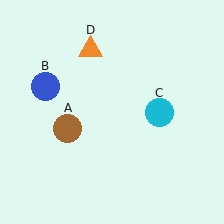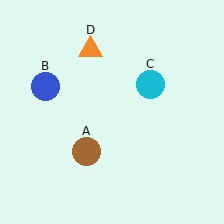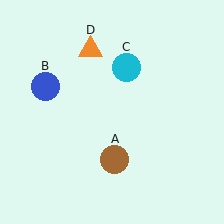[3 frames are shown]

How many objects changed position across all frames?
2 objects changed position: brown circle (object A), cyan circle (object C).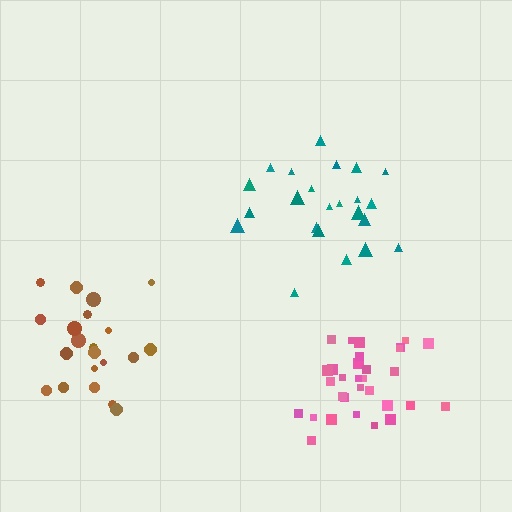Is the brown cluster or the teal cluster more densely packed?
Brown.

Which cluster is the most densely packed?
Pink.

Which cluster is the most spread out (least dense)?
Teal.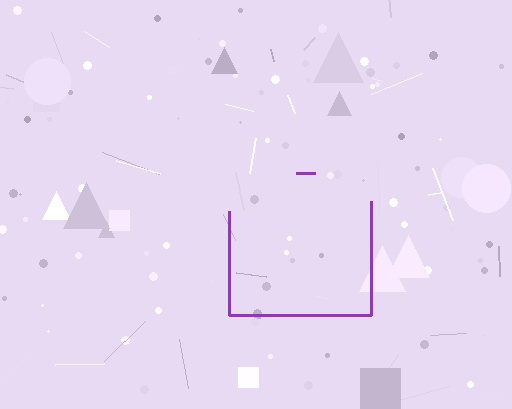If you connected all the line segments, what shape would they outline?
They would outline a square.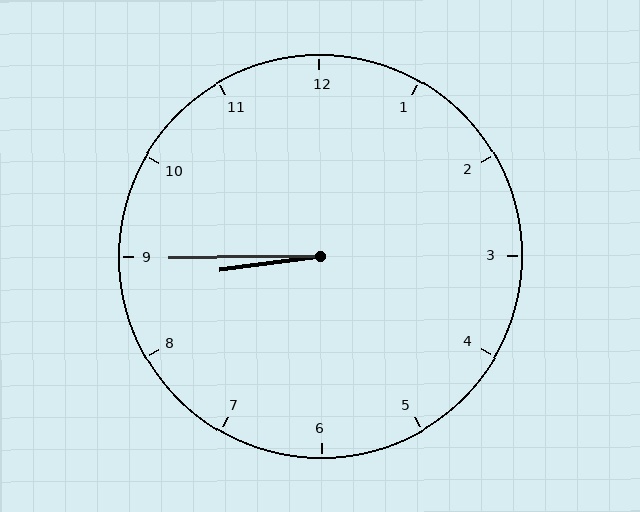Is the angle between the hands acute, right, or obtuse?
It is acute.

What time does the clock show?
8:45.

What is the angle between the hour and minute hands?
Approximately 8 degrees.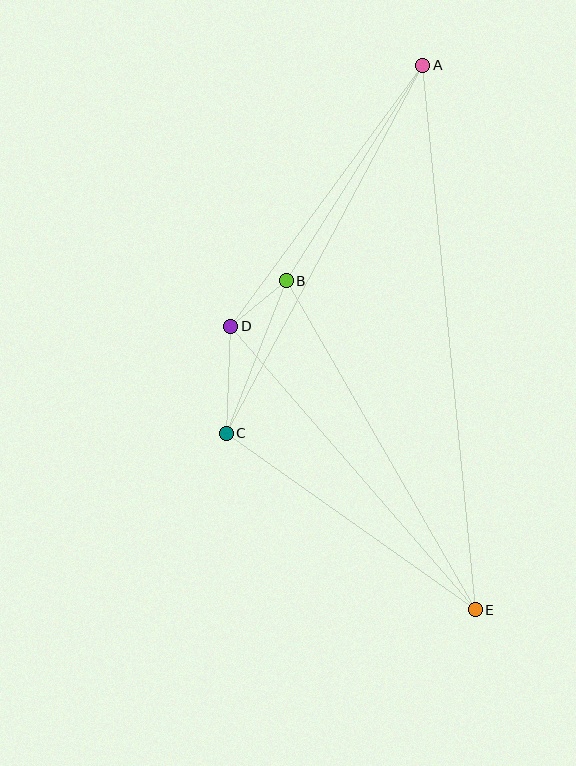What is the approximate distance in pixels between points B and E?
The distance between B and E is approximately 379 pixels.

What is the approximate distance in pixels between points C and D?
The distance between C and D is approximately 107 pixels.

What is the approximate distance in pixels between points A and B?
The distance between A and B is approximately 255 pixels.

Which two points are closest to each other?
Points B and D are closest to each other.